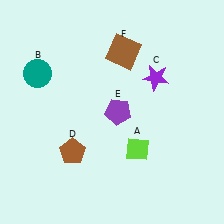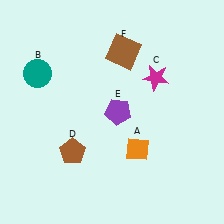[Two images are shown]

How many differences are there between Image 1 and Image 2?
There are 2 differences between the two images.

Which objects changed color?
A changed from lime to orange. C changed from purple to magenta.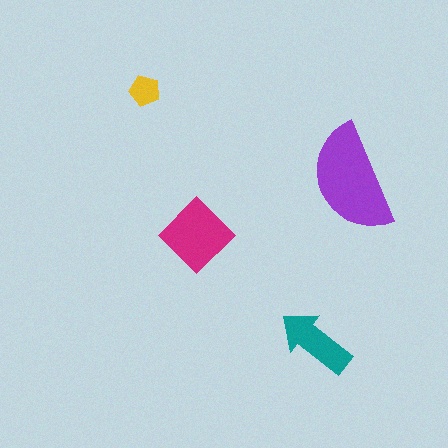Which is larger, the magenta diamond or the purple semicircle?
The purple semicircle.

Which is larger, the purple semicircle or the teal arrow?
The purple semicircle.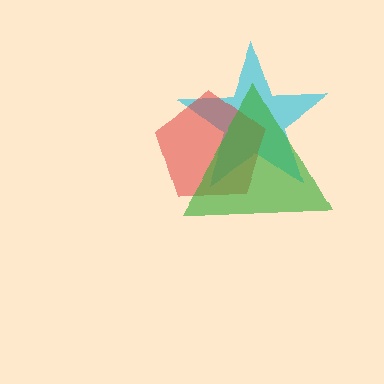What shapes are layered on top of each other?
The layered shapes are: a cyan star, a red pentagon, a green triangle.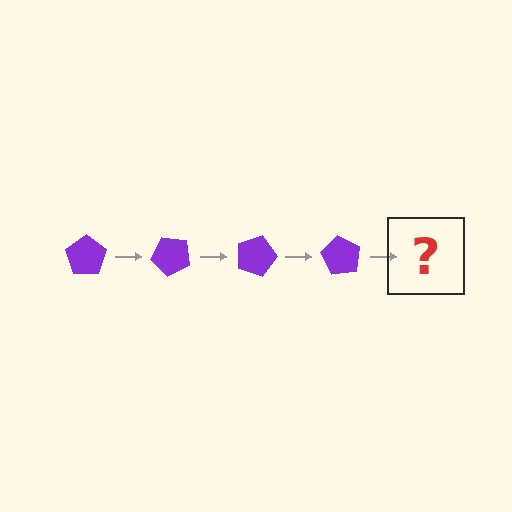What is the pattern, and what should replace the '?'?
The pattern is that the pentagon rotates 45 degrees each step. The '?' should be a purple pentagon rotated 180 degrees.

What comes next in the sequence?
The next element should be a purple pentagon rotated 180 degrees.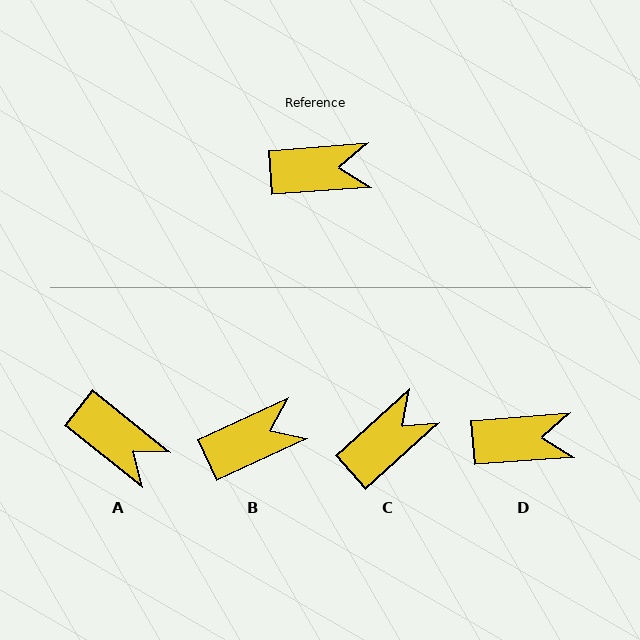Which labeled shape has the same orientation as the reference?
D.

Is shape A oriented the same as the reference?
No, it is off by about 43 degrees.